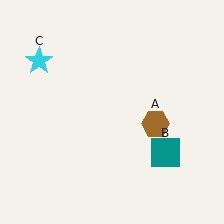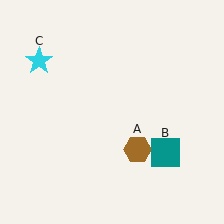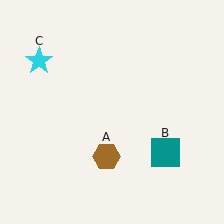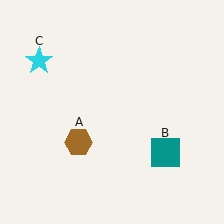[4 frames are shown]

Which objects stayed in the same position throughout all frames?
Teal square (object B) and cyan star (object C) remained stationary.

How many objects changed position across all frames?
1 object changed position: brown hexagon (object A).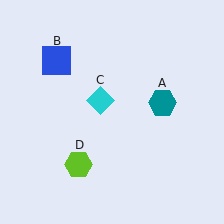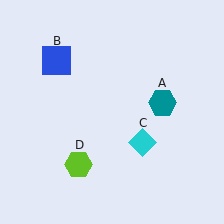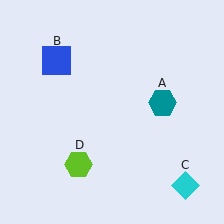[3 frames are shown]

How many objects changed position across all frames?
1 object changed position: cyan diamond (object C).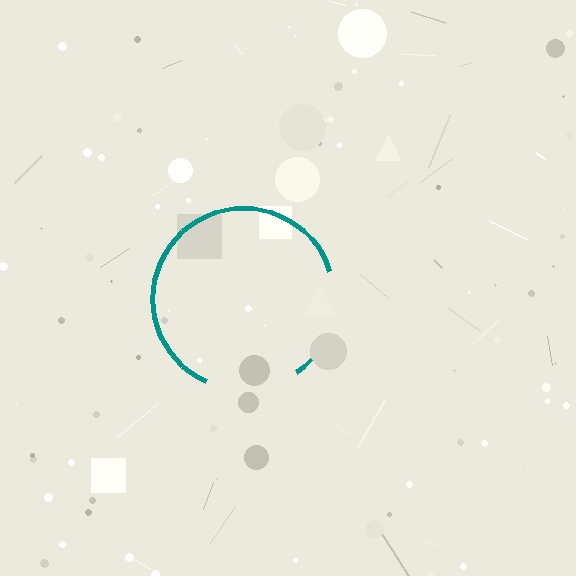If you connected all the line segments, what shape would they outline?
They would outline a circle.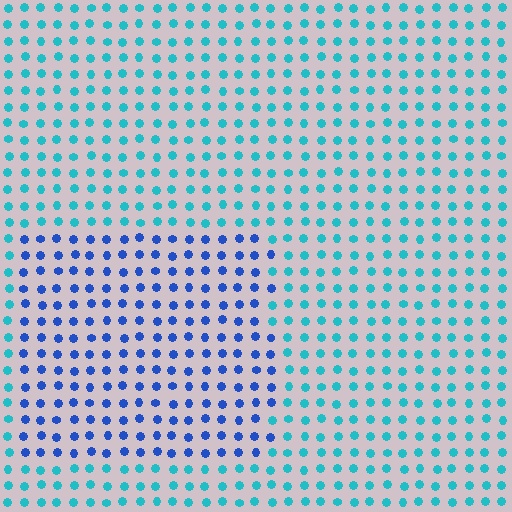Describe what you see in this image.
The image is filled with small cyan elements in a uniform arrangement. A rectangle-shaped region is visible where the elements are tinted to a slightly different hue, forming a subtle color boundary.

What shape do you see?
I see a rectangle.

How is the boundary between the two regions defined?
The boundary is defined purely by a slight shift in hue (about 41 degrees). Spacing, size, and orientation are identical on both sides.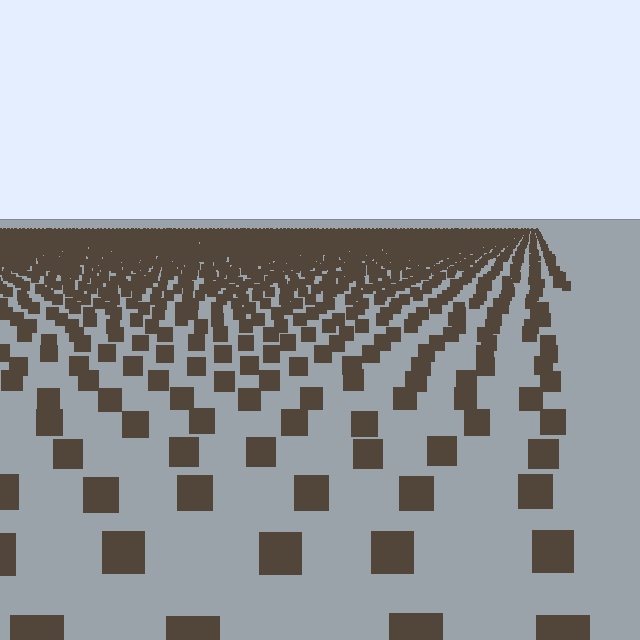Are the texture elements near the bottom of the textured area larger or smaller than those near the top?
Larger. Near the bottom, elements are closer to the viewer and appear at a bigger on-screen size.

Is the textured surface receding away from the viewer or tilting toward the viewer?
The surface is receding away from the viewer. Texture elements get smaller and denser toward the top.